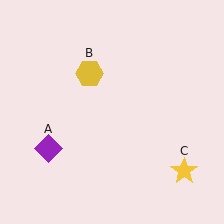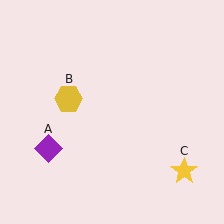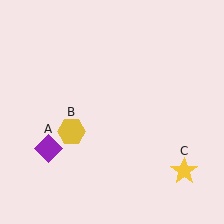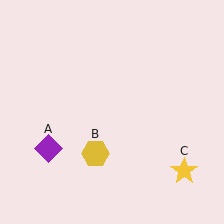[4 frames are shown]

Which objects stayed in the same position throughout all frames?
Purple diamond (object A) and yellow star (object C) remained stationary.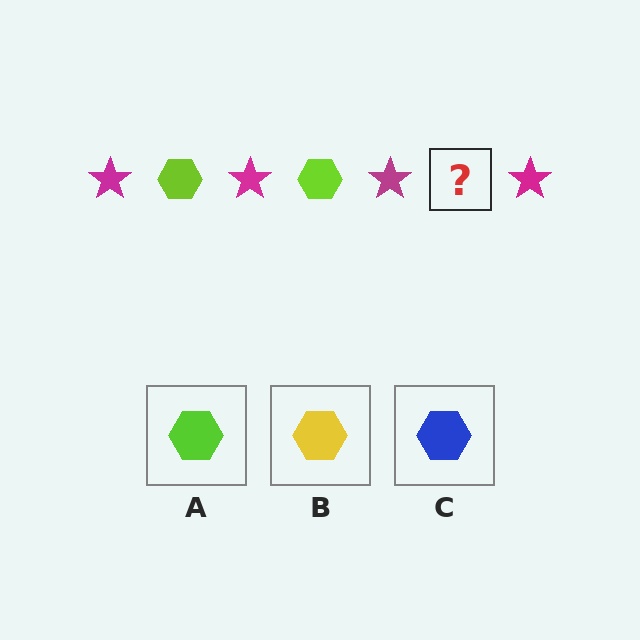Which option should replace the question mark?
Option A.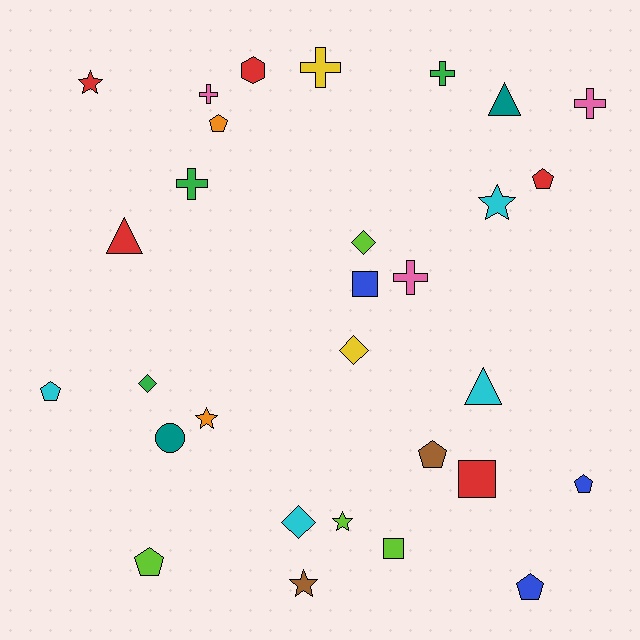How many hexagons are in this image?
There is 1 hexagon.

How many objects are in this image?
There are 30 objects.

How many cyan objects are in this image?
There are 4 cyan objects.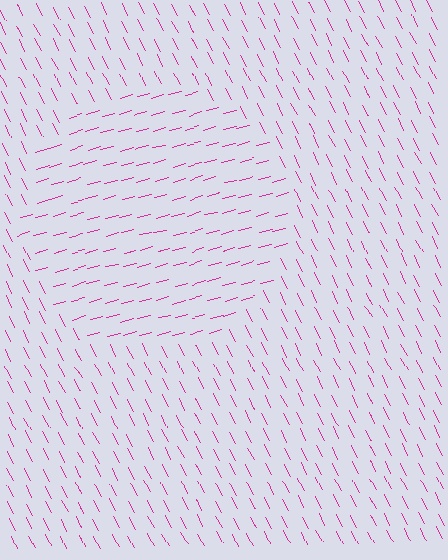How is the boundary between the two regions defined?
The boundary is defined purely by a change in line orientation (approximately 79 degrees difference). All lines are the same color and thickness.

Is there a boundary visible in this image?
Yes, there is a texture boundary formed by a change in line orientation.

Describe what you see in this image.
The image is filled with small magenta line segments. A circle region in the image has lines oriented differently from the surrounding lines, creating a visible texture boundary.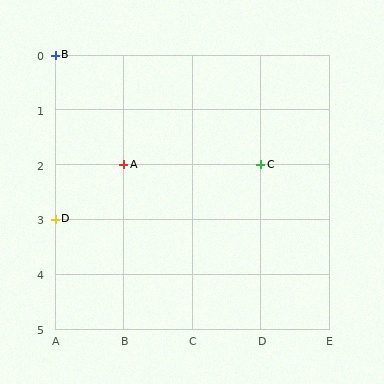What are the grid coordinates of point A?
Point A is at grid coordinates (B, 2).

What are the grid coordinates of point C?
Point C is at grid coordinates (D, 2).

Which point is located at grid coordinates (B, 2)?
Point A is at (B, 2).